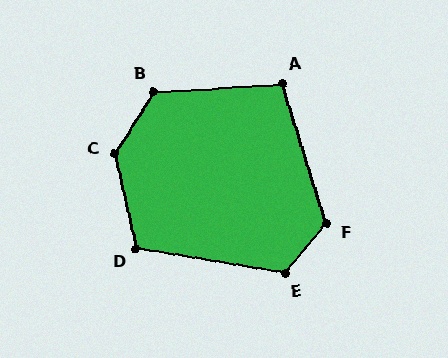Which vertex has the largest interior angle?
C, at approximately 135 degrees.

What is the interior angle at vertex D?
Approximately 112 degrees (obtuse).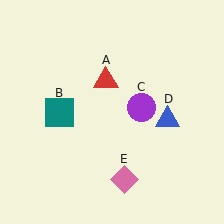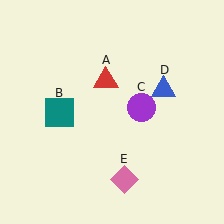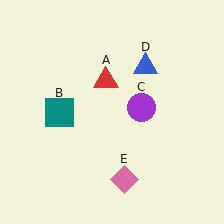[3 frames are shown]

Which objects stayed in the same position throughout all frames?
Red triangle (object A) and teal square (object B) and purple circle (object C) and pink diamond (object E) remained stationary.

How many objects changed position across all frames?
1 object changed position: blue triangle (object D).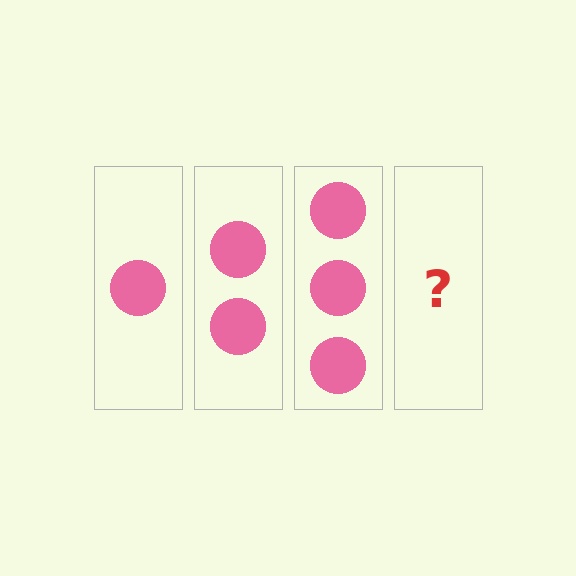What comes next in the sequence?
The next element should be 4 circles.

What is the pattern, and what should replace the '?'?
The pattern is that each step adds one more circle. The '?' should be 4 circles.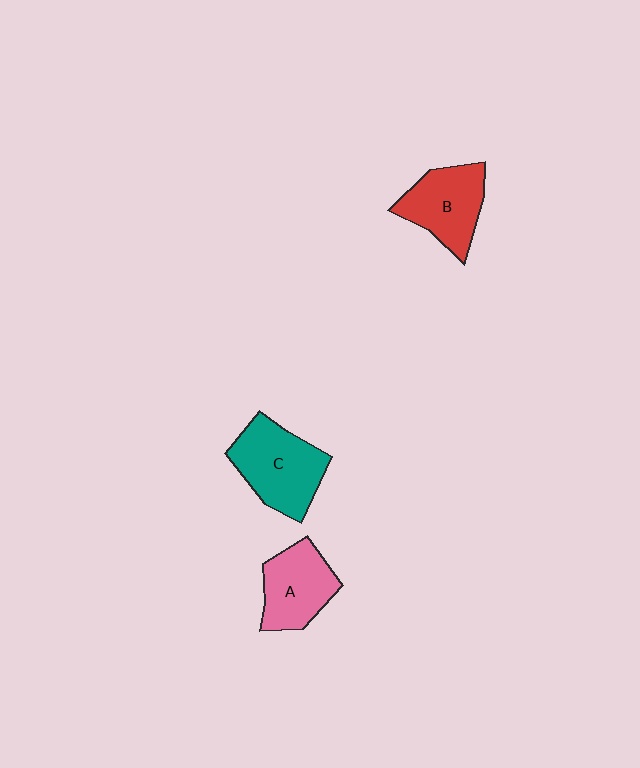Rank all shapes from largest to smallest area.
From largest to smallest: C (teal), B (red), A (pink).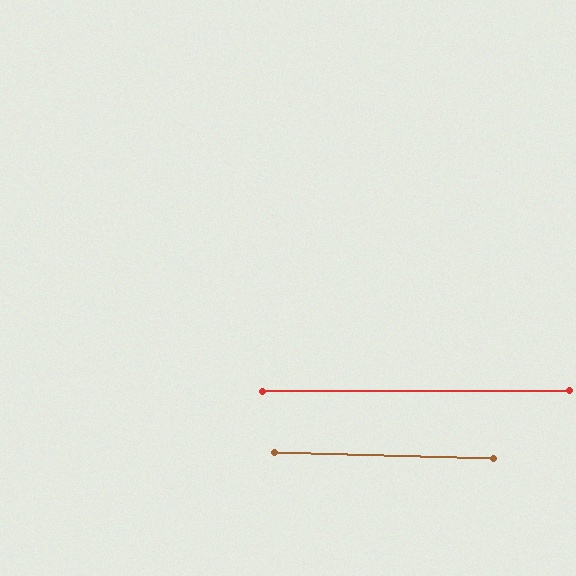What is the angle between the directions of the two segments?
Approximately 2 degrees.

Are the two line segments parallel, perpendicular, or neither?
Parallel — their directions differ by only 1.7°.